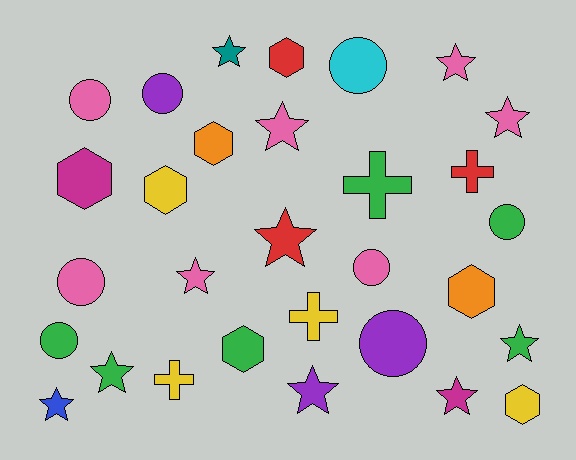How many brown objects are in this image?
There are no brown objects.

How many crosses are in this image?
There are 4 crosses.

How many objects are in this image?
There are 30 objects.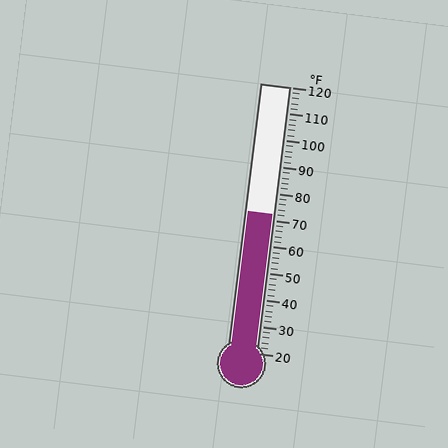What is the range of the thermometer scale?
The thermometer scale ranges from 20°F to 120°F.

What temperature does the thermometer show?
The thermometer shows approximately 72°F.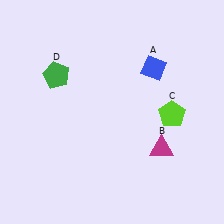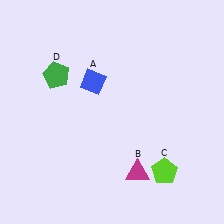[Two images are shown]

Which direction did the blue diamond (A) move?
The blue diamond (A) moved left.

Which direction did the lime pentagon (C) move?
The lime pentagon (C) moved down.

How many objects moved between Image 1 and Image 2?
3 objects moved between the two images.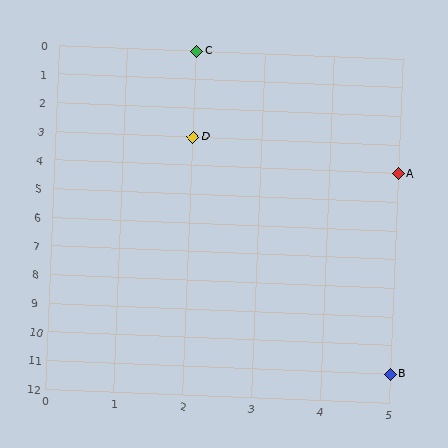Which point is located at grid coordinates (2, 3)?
Point D is at (2, 3).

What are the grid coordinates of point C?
Point C is at grid coordinates (2, 0).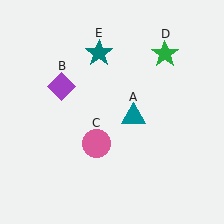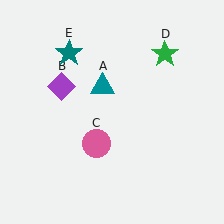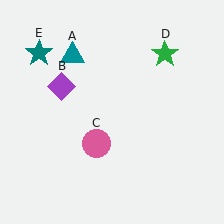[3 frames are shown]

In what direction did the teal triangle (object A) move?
The teal triangle (object A) moved up and to the left.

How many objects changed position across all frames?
2 objects changed position: teal triangle (object A), teal star (object E).